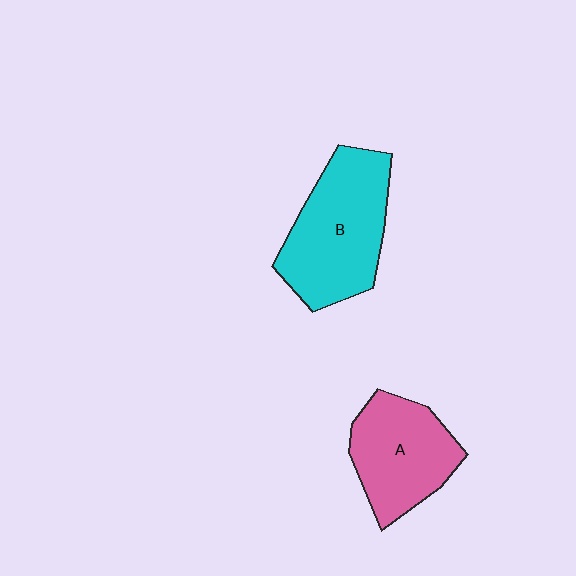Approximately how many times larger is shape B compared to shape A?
Approximately 1.3 times.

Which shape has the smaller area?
Shape A (pink).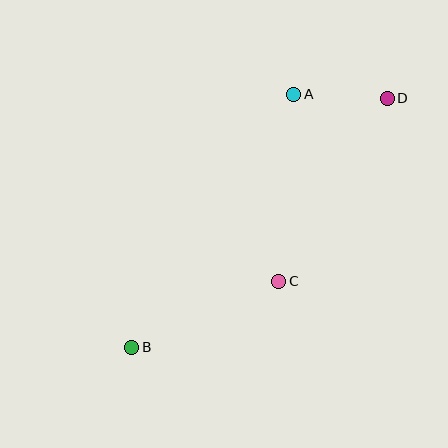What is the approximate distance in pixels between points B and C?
The distance between B and C is approximately 161 pixels.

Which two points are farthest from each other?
Points B and D are farthest from each other.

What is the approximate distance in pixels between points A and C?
The distance between A and C is approximately 188 pixels.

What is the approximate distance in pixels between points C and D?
The distance between C and D is approximately 213 pixels.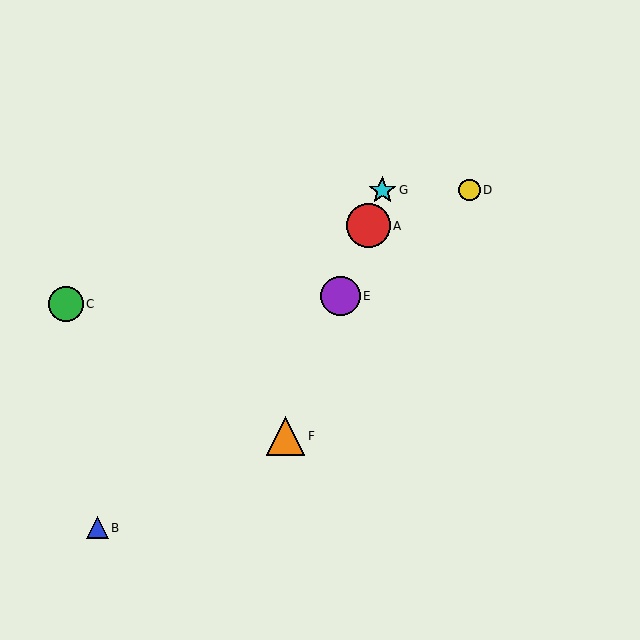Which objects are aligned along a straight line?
Objects A, E, F, G are aligned along a straight line.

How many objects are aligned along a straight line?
4 objects (A, E, F, G) are aligned along a straight line.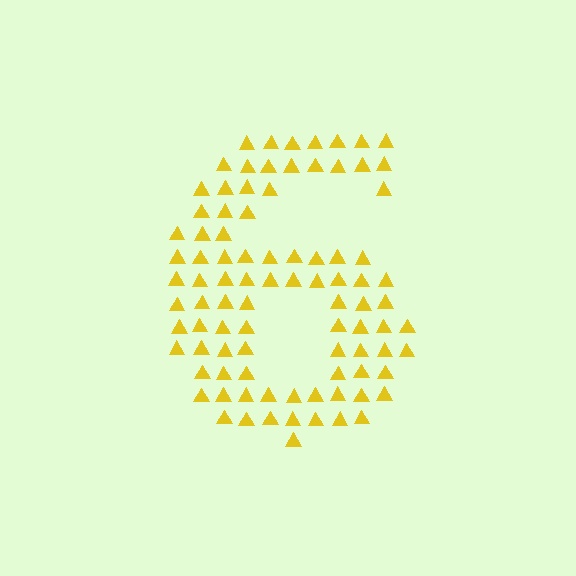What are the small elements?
The small elements are triangles.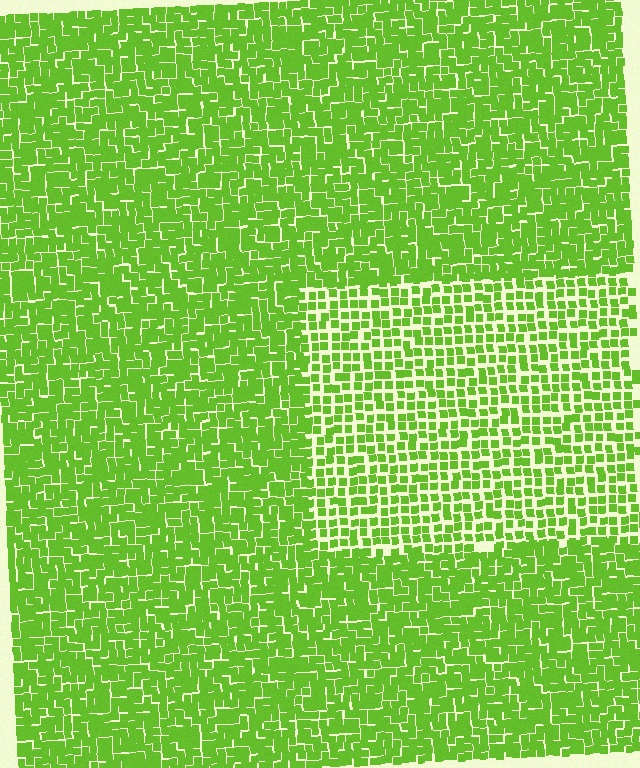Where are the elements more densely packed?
The elements are more densely packed outside the rectangle boundary.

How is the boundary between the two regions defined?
The boundary is defined by a change in element density (approximately 1.7x ratio). All elements are the same color, size, and shape.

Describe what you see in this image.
The image contains small lime elements arranged at two different densities. A rectangle-shaped region is visible where the elements are less densely packed than the surrounding area.